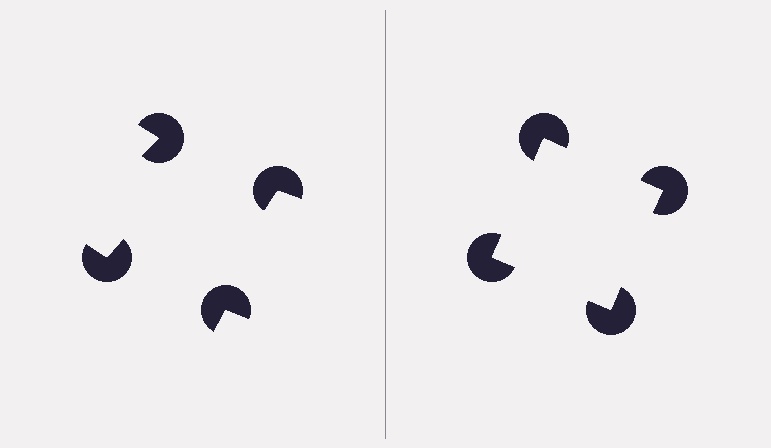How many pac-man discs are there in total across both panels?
8 — 4 on each side.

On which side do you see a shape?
An illusory square appears on the right side. On the left side the wedge cuts are rotated, so no coherent shape forms.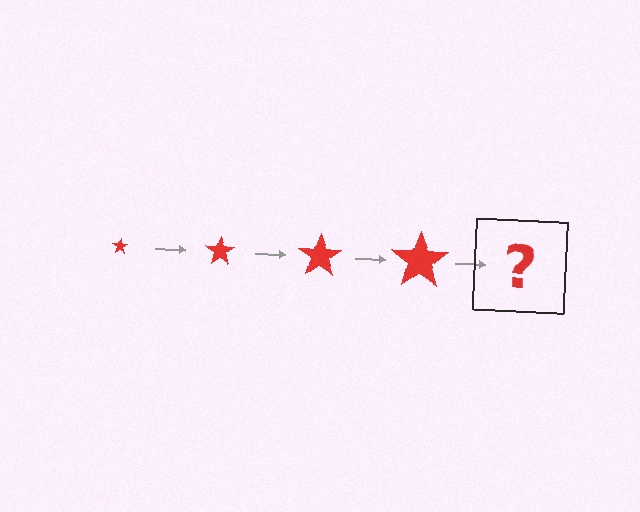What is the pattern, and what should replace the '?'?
The pattern is that the star gets progressively larger each step. The '?' should be a red star, larger than the previous one.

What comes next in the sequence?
The next element should be a red star, larger than the previous one.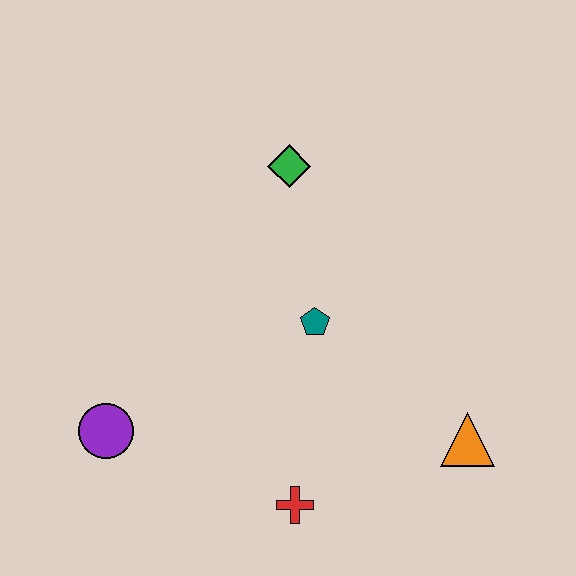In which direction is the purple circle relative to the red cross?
The purple circle is to the left of the red cross.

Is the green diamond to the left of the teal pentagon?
Yes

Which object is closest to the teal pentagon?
The green diamond is closest to the teal pentagon.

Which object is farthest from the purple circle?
The orange triangle is farthest from the purple circle.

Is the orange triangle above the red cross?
Yes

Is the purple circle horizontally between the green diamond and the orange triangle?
No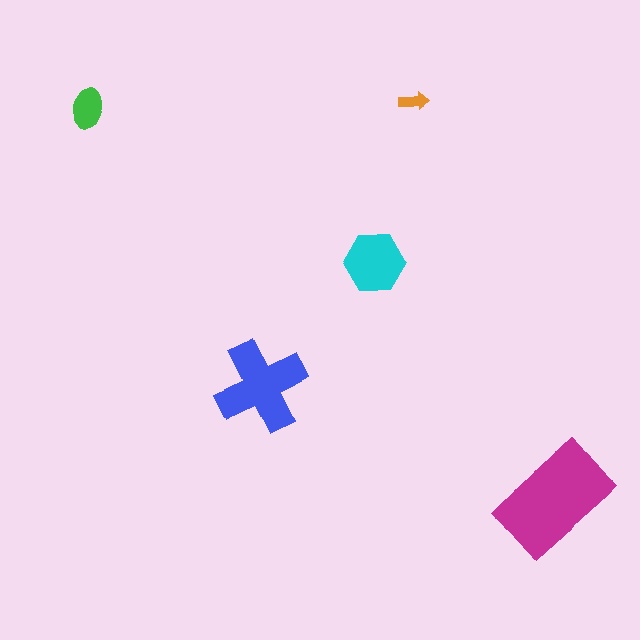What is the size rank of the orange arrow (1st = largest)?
5th.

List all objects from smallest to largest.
The orange arrow, the green ellipse, the cyan hexagon, the blue cross, the magenta rectangle.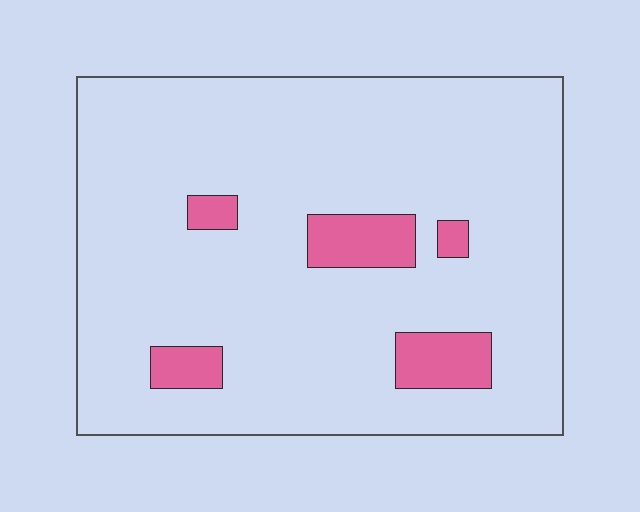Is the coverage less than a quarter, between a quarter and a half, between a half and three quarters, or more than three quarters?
Less than a quarter.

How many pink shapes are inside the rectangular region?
5.